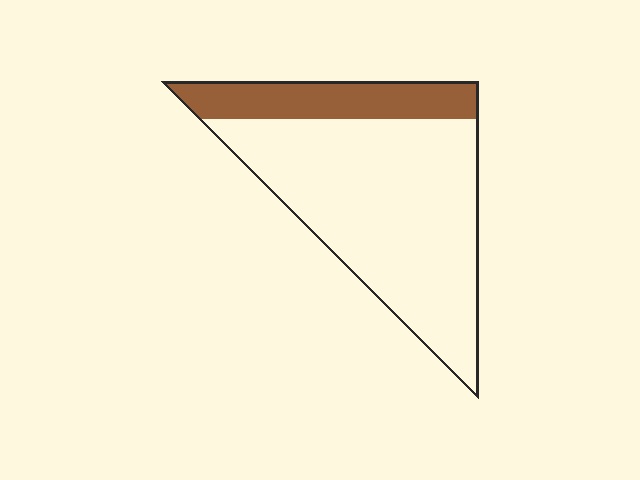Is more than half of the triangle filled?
No.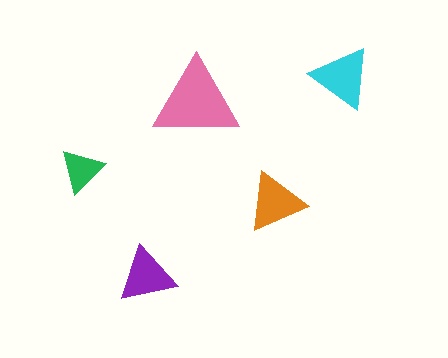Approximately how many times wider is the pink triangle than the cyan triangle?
About 1.5 times wider.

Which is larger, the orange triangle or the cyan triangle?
The cyan one.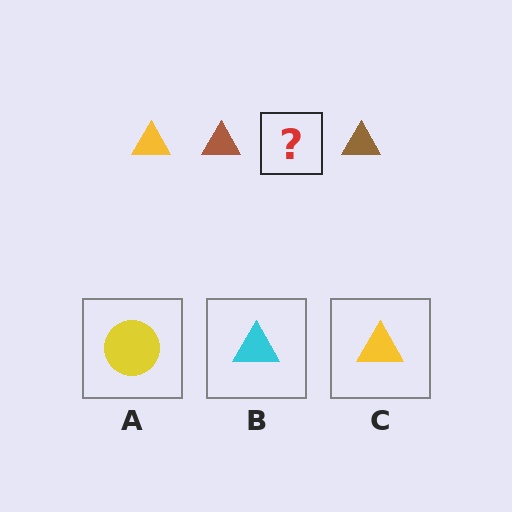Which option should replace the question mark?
Option C.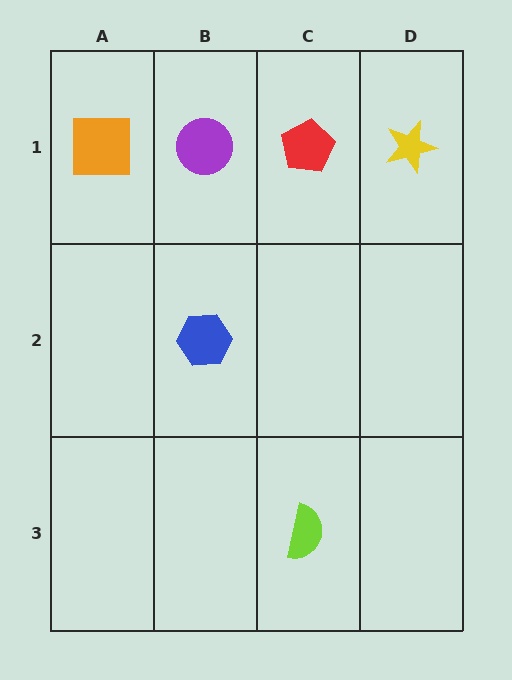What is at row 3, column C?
A lime semicircle.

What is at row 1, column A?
An orange square.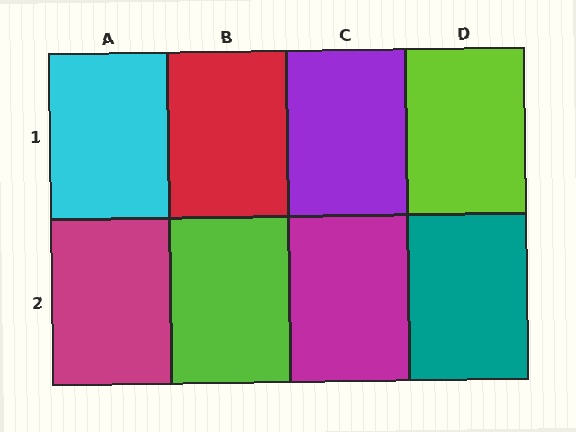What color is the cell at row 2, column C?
Magenta.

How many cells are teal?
1 cell is teal.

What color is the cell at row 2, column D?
Teal.